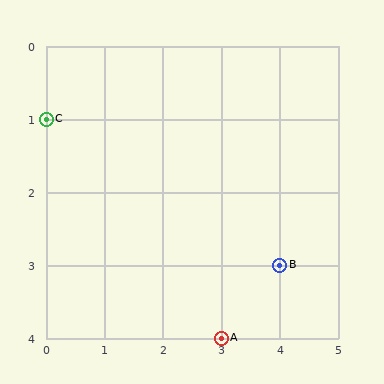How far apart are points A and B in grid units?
Points A and B are 1 column and 1 row apart (about 1.4 grid units diagonally).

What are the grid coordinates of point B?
Point B is at grid coordinates (4, 3).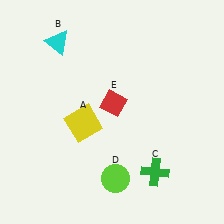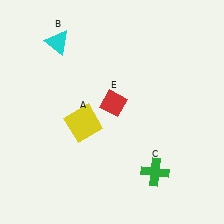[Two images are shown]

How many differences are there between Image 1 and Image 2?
There is 1 difference between the two images.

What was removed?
The lime circle (D) was removed in Image 2.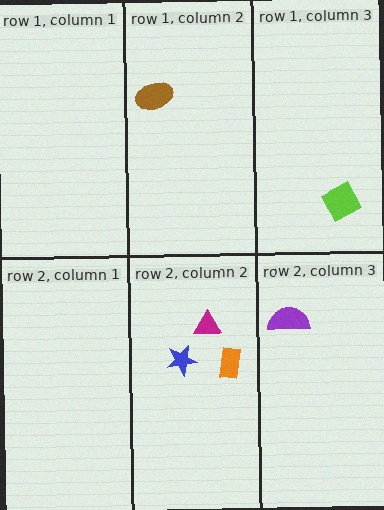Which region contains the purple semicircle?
The row 2, column 3 region.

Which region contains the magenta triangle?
The row 2, column 2 region.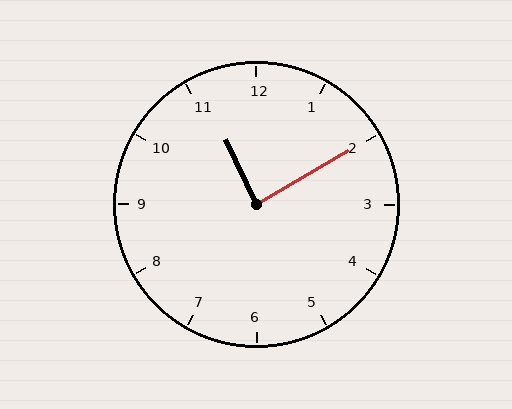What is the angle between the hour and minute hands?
Approximately 85 degrees.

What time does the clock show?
11:10.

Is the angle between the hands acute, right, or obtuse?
It is right.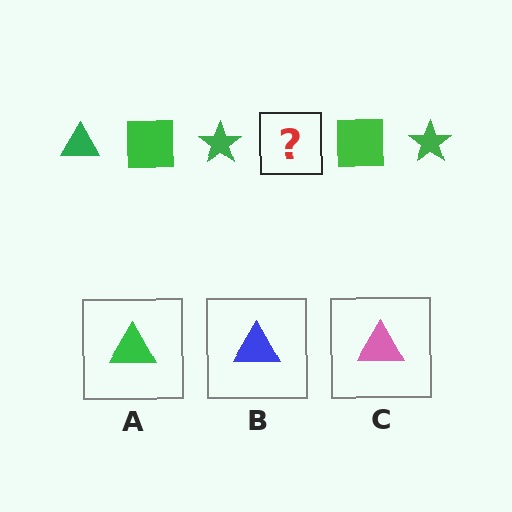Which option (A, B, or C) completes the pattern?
A.